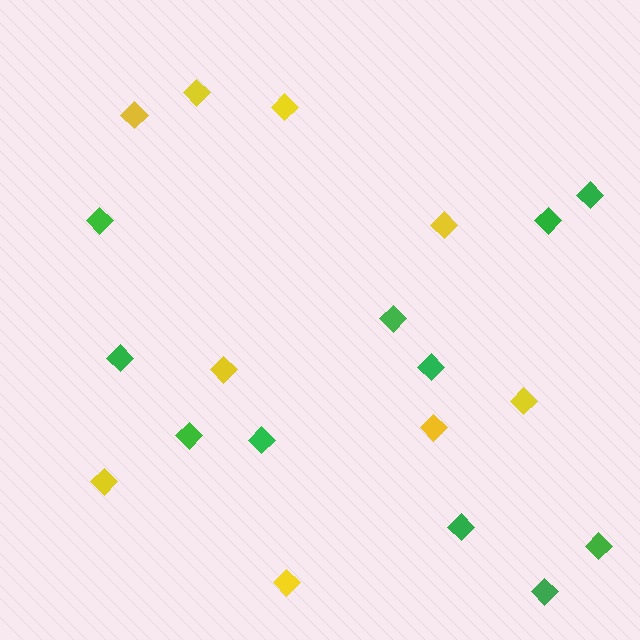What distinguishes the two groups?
There are 2 groups: one group of yellow diamonds (9) and one group of green diamonds (11).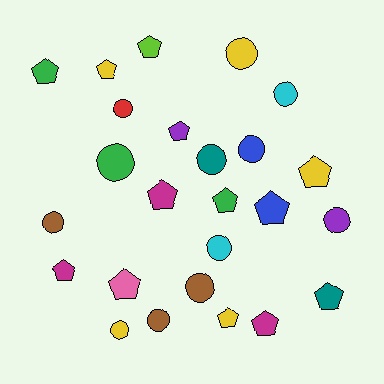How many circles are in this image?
There are 12 circles.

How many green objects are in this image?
There are 3 green objects.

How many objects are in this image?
There are 25 objects.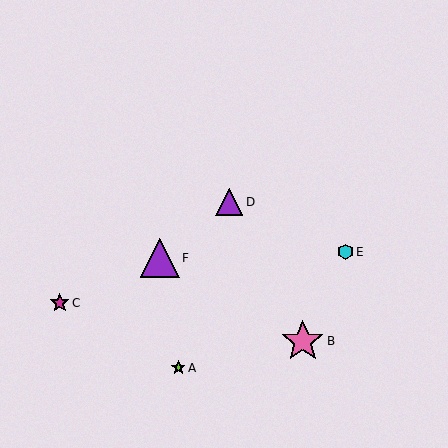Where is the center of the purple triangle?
The center of the purple triangle is at (229, 202).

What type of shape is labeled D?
Shape D is a purple triangle.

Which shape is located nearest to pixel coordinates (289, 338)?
The pink star (labeled B) at (303, 341) is nearest to that location.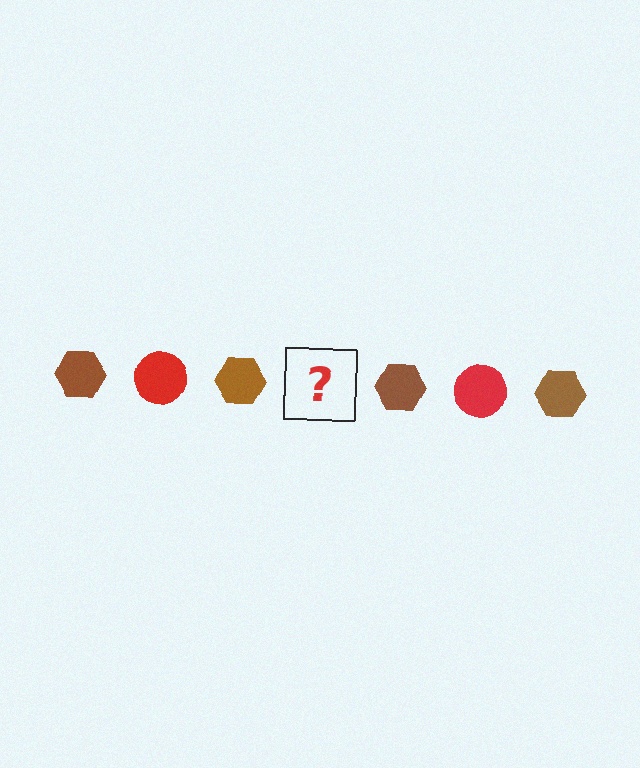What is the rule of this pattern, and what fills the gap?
The rule is that the pattern alternates between brown hexagon and red circle. The gap should be filled with a red circle.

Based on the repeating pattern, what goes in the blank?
The blank should be a red circle.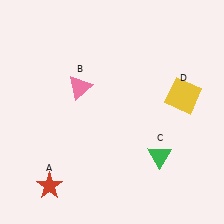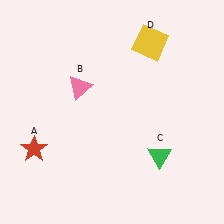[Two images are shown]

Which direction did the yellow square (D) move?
The yellow square (D) moved up.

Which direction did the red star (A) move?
The red star (A) moved up.